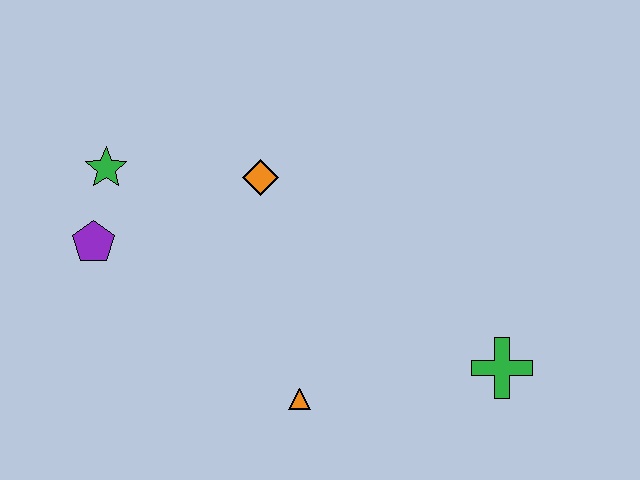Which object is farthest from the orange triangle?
The green star is farthest from the orange triangle.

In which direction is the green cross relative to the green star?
The green cross is to the right of the green star.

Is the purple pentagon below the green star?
Yes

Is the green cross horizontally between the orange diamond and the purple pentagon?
No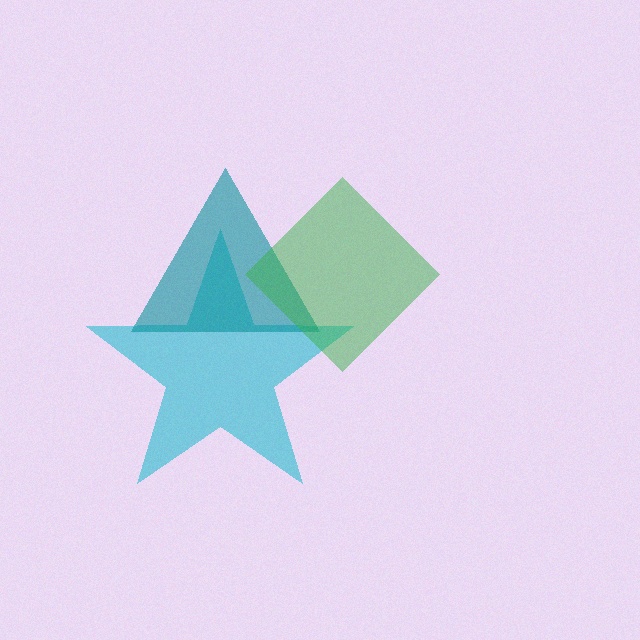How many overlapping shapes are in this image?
There are 3 overlapping shapes in the image.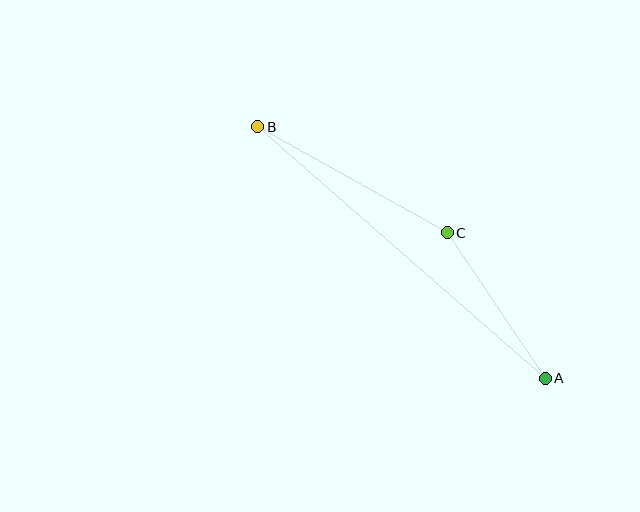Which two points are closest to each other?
Points A and C are closest to each other.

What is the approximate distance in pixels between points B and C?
The distance between B and C is approximately 217 pixels.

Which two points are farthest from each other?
Points A and B are farthest from each other.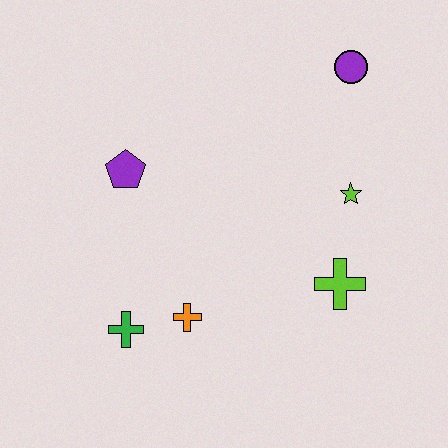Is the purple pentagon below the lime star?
No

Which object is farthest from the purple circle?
The green cross is farthest from the purple circle.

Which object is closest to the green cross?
The orange cross is closest to the green cross.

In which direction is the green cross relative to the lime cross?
The green cross is to the left of the lime cross.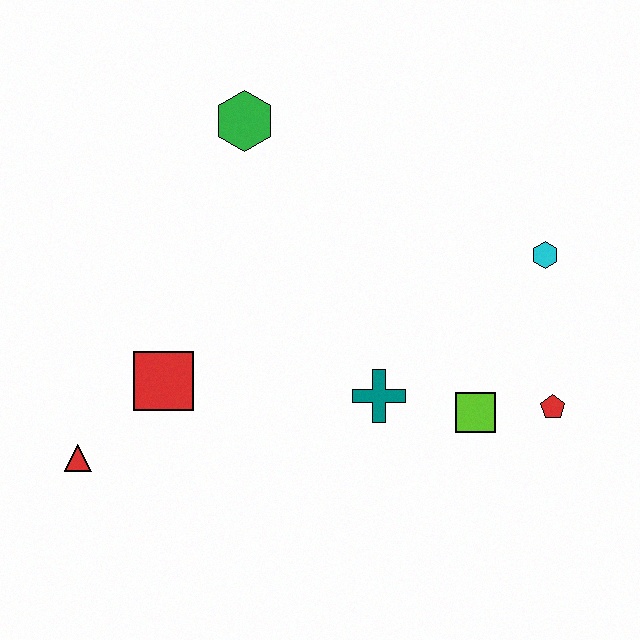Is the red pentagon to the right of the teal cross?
Yes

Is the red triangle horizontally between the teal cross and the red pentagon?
No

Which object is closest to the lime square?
The red pentagon is closest to the lime square.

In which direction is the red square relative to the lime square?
The red square is to the left of the lime square.